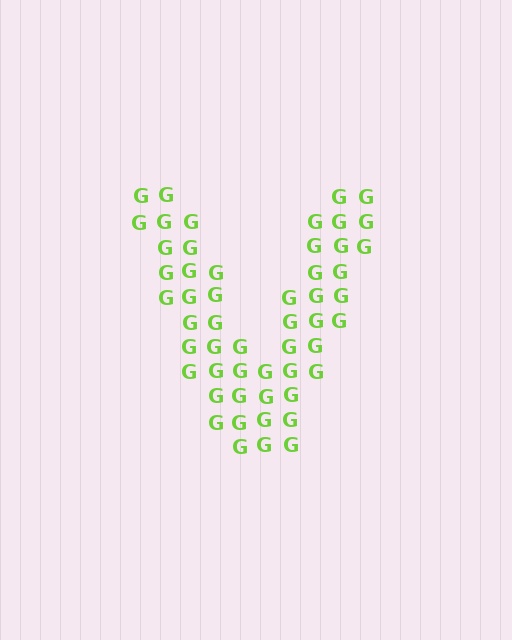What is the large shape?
The large shape is the letter V.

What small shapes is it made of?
It is made of small letter G's.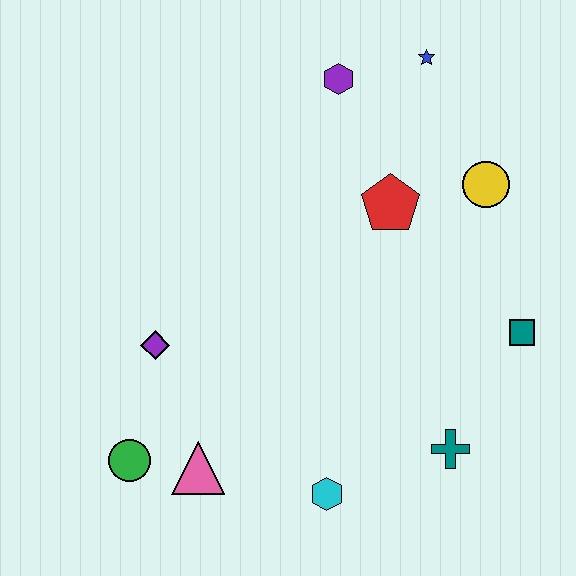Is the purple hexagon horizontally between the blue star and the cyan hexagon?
Yes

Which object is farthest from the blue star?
The green circle is farthest from the blue star.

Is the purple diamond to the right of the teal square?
No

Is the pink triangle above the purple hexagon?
No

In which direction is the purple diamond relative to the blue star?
The purple diamond is below the blue star.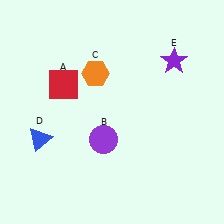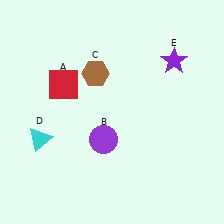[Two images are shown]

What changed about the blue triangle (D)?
In Image 1, D is blue. In Image 2, it changed to cyan.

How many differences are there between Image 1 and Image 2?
There are 2 differences between the two images.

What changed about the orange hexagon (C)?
In Image 1, C is orange. In Image 2, it changed to brown.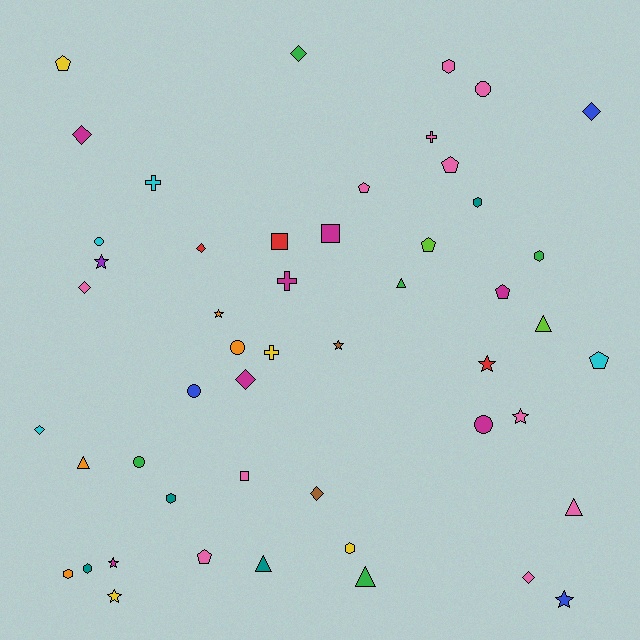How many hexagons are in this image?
There are 7 hexagons.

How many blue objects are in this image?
There are 3 blue objects.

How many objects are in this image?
There are 50 objects.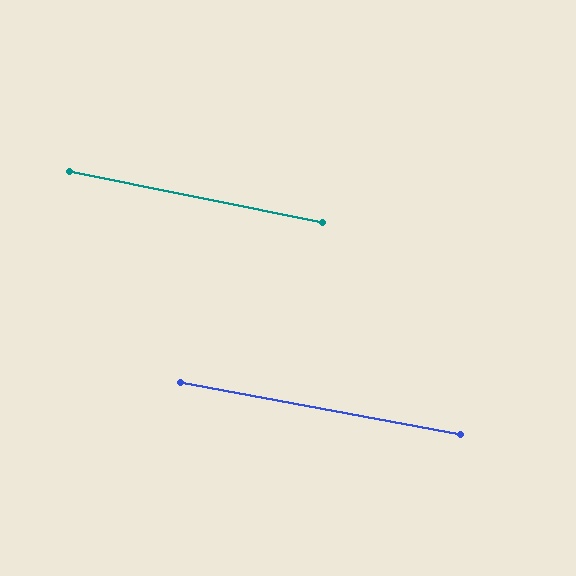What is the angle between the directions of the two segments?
Approximately 1 degree.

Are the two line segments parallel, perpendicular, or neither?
Parallel — their directions differ by only 0.6°.